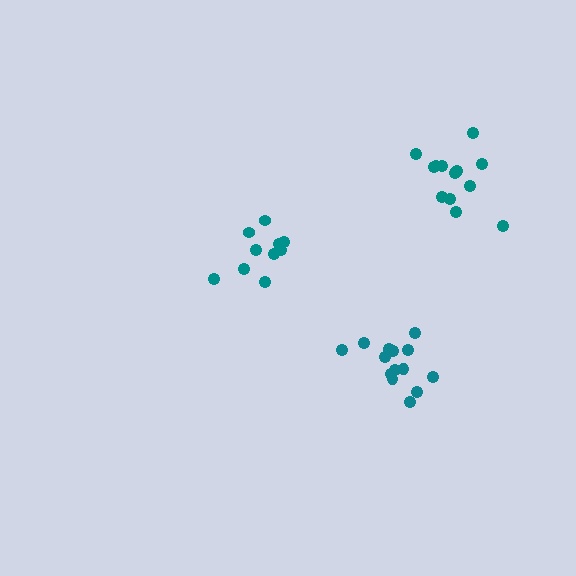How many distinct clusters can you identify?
There are 3 distinct clusters.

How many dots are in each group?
Group 1: 14 dots, Group 2: 13 dots, Group 3: 10 dots (37 total).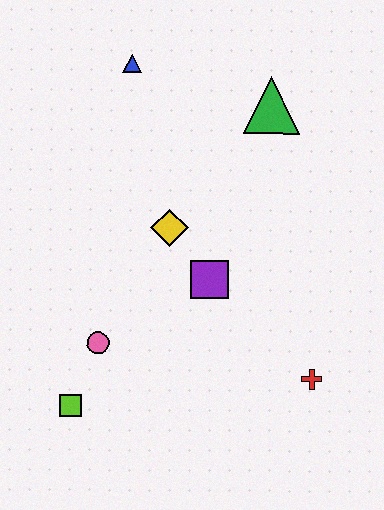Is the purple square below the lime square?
No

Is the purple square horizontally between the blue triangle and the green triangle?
Yes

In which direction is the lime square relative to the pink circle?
The lime square is below the pink circle.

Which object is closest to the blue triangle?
The green triangle is closest to the blue triangle.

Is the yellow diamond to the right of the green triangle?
No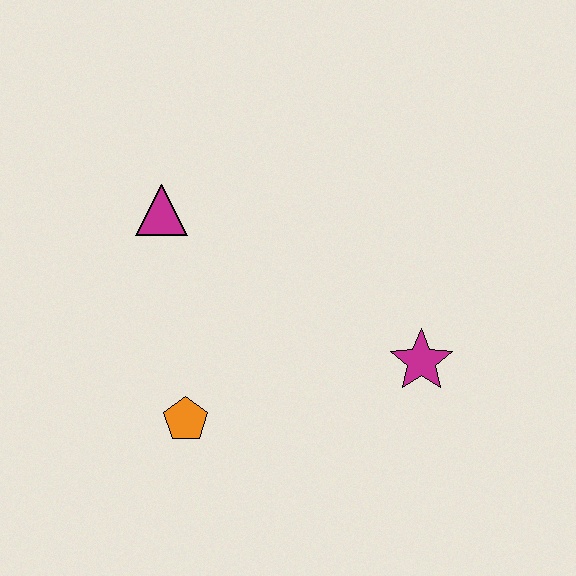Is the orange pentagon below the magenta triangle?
Yes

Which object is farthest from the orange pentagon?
The magenta star is farthest from the orange pentagon.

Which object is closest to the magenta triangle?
The orange pentagon is closest to the magenta triangle.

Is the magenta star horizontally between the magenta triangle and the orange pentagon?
No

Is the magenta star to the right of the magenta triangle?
Yes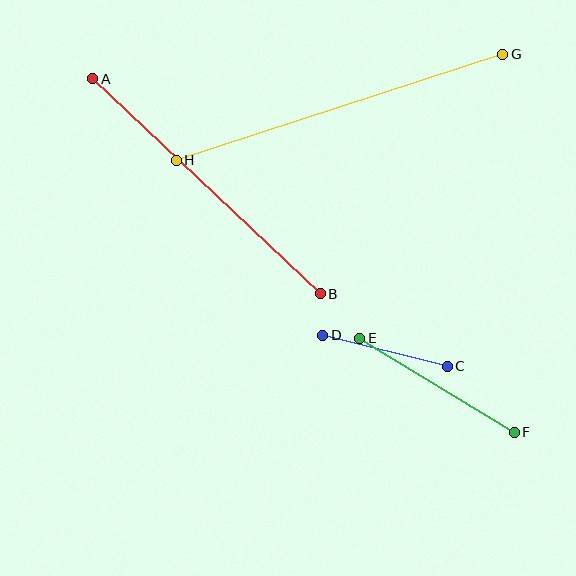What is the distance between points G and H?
The distance is approximately 343 pixels.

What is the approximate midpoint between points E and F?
The midpoint is at approximately (437, 385) pixels.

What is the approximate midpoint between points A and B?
The midpoint is at approximately (206, 186) pixels.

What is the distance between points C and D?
The distance is approximately 128 pixels.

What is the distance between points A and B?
The distance is approximately 313 pixels.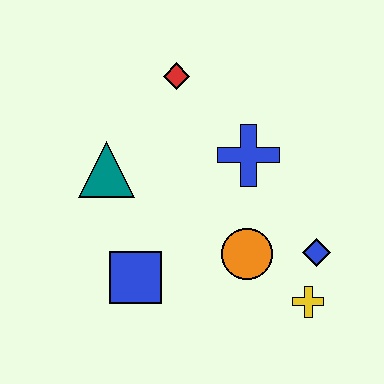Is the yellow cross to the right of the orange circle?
Yes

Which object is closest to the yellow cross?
The blue diamond is closest to the yellow cross.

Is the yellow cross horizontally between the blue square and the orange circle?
No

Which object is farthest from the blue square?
The red diamond is farthest from the blue square.